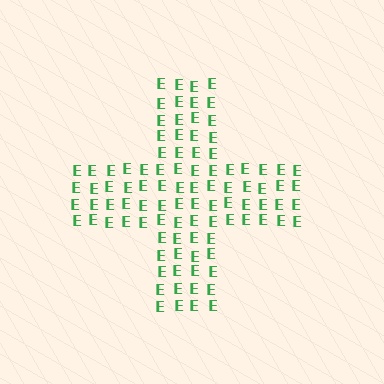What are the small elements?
The small elements are letter E's.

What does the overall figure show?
The overall figure shows a cross.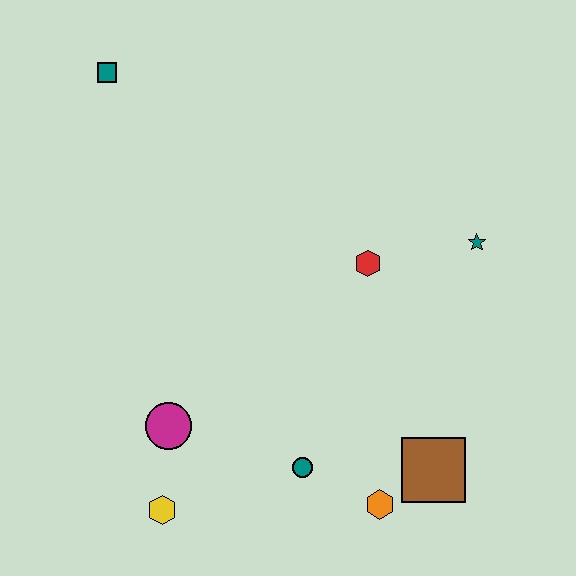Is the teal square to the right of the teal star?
No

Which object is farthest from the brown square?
The teal square is farthest from the brown square.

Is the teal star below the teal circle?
No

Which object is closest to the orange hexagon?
The brown square is closest to the orange hexagon.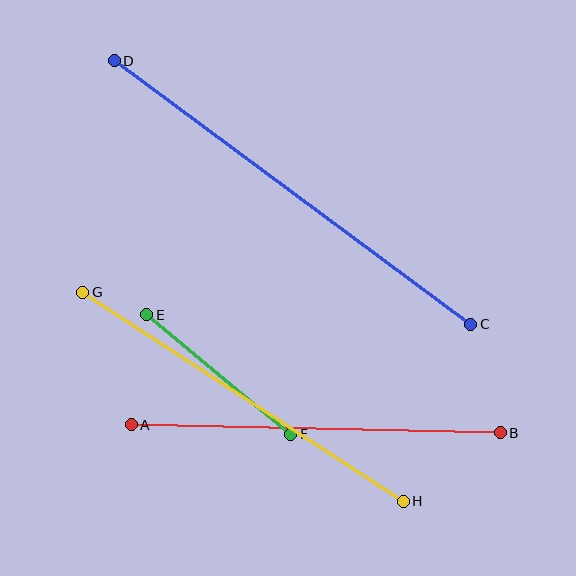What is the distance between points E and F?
The distance is approximately 187 pixels.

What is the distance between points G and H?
The distance is approximately 383 pixels.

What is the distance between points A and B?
The distance is approximately 369 pixels.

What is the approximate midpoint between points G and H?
The midpoint is at approximately (243, 397) pixels.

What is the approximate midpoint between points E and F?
The midpoint is at approximately (219, 374) pixels.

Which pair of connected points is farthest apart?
Points C and D are farthest apart.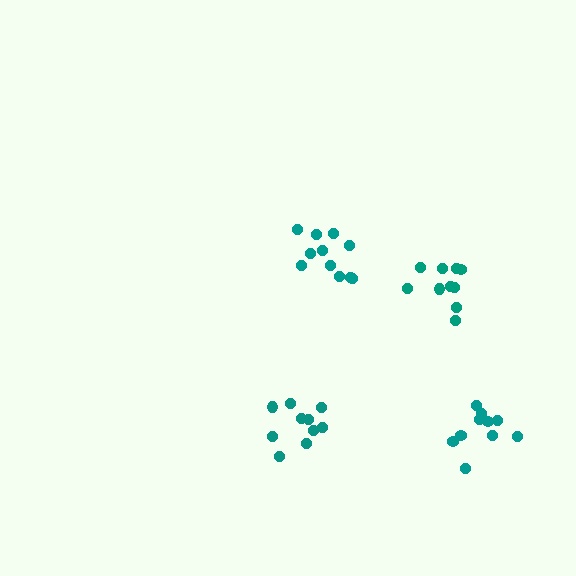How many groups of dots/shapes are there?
There are 4 groups.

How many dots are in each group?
Group 1: 10 dots, Group 2: 10 dots, Group 3: 11 dots, Group 4: 10 dots (41 total).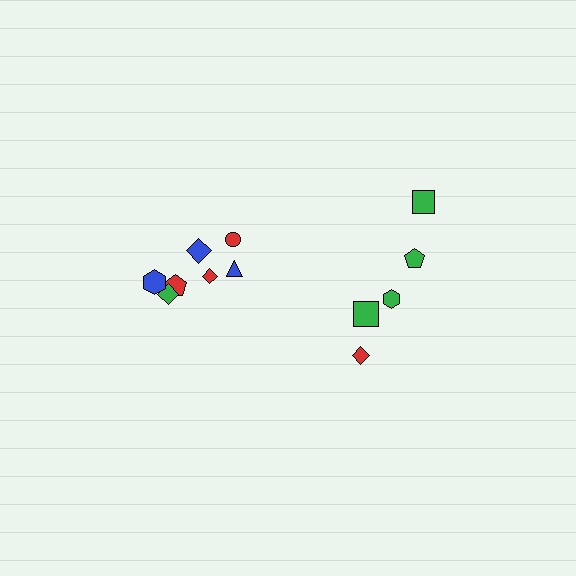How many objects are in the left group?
There are 7 objects.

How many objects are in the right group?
There are 5 objects.